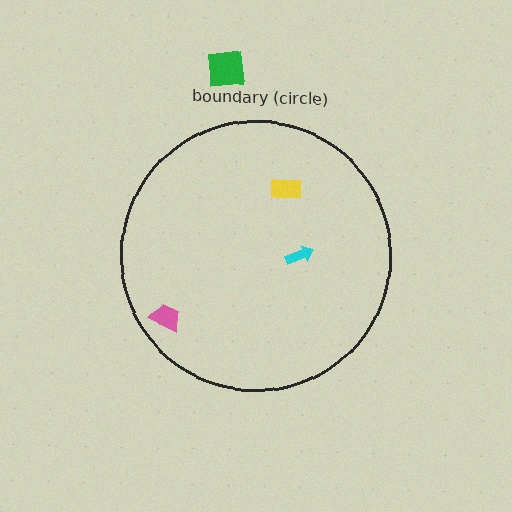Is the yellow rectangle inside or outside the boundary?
Inside.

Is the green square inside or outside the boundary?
Outside.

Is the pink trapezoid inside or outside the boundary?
Inside.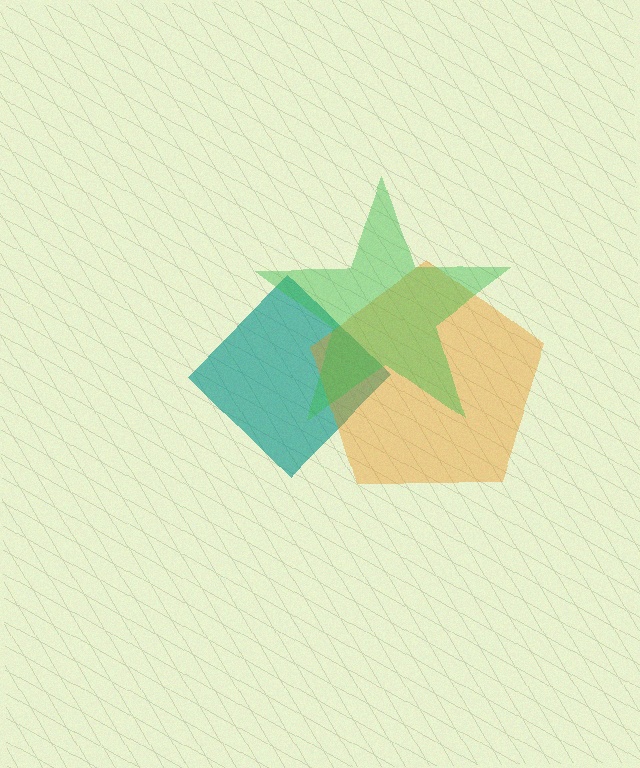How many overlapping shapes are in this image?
There are 3 overlapping shapes in the image.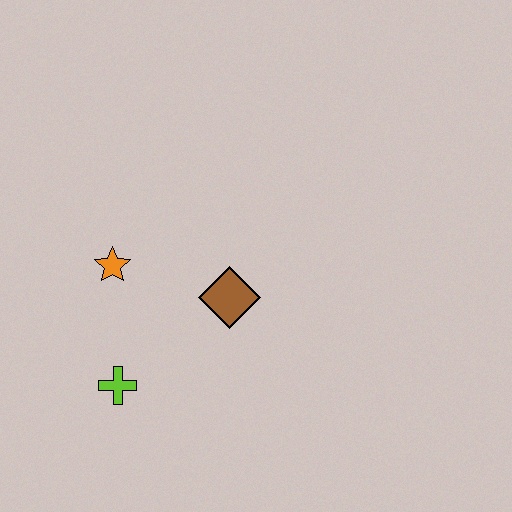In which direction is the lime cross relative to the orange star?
The lime cross is below the orange star.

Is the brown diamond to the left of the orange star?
No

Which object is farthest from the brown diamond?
The lime cross is farthest from the brown diamond.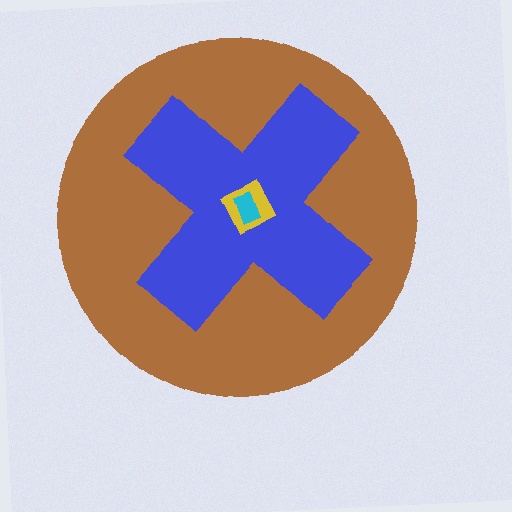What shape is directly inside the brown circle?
The blue cross.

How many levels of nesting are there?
4.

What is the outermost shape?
The brown circle.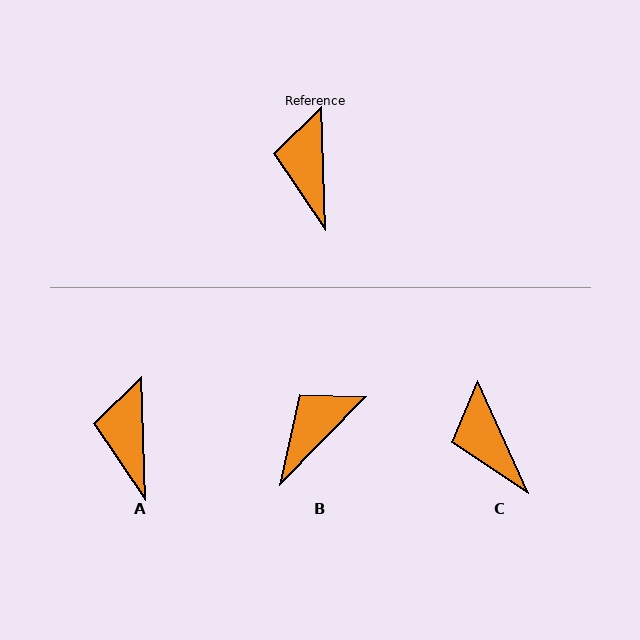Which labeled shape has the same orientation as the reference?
A.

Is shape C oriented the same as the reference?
No, it is off by about 23 degrees.